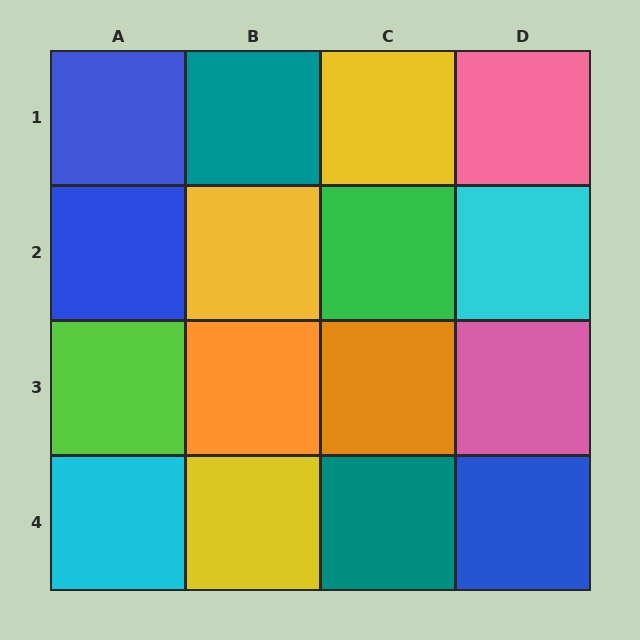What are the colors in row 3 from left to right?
Lime, orange, orange, pink.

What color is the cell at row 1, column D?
Pink.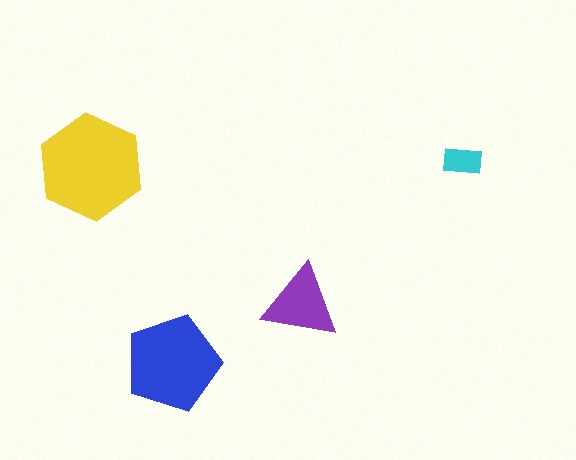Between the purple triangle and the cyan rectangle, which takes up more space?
The purple triangle.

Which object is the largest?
The yellow hexagon.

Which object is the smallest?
The cyan rectangle.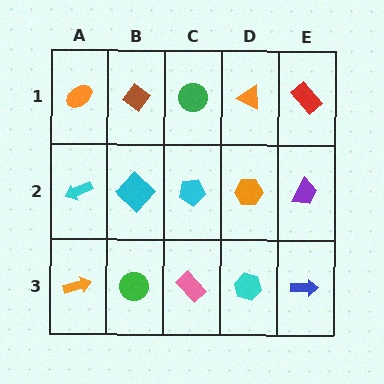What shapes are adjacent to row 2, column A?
An orange ellipse (row 1, column A), an orange arrow (row 3, column A), a cyan diamond (row 2, column B).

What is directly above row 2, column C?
A green circle.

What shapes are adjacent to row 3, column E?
A purple trapezoid (row 2, column E), a cyan hexagon (row 3, column D).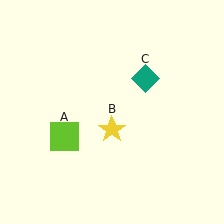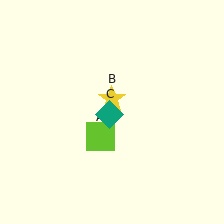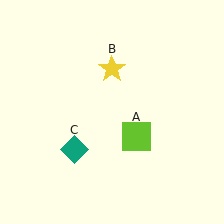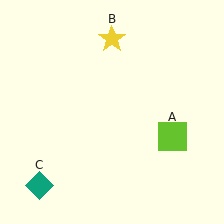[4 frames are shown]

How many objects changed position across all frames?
3 objects changed position: lime square (object A), yellow star (object B), teal diamond (object C).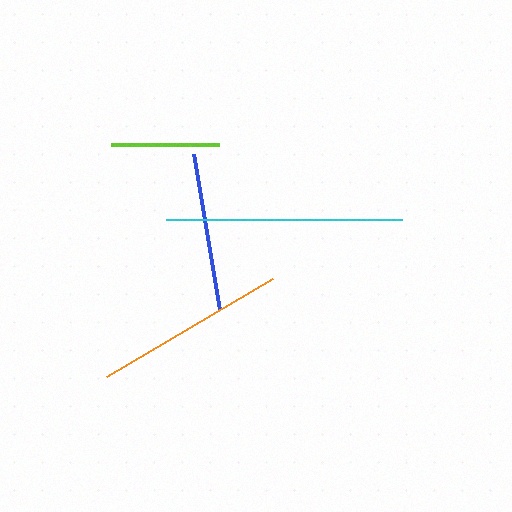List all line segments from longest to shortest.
From longest to shortest: cyan, orange, blue, lime.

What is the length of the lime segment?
The lime segment is approximately 108 pixels long.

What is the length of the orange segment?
The orange segment is approximately 192 pixels long.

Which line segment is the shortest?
The lime line is the shortest at approximately 108 pixels.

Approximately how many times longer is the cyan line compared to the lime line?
The cyan line is approximately 2.2 times the length of the lime line.